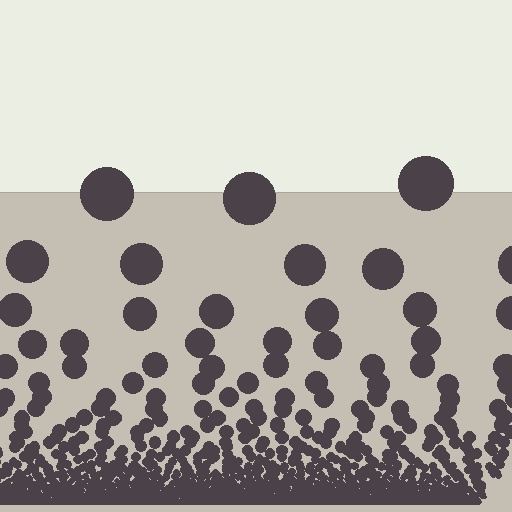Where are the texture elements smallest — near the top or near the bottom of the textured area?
Near the bottom.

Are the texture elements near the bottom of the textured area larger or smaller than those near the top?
Smaller. The gradient is inverted — elements near the bottom are smaller and denser.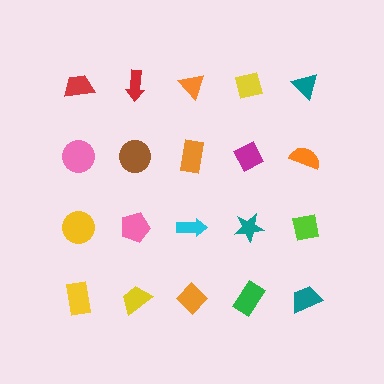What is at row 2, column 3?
An orange rectangle.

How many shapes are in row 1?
5 shapes.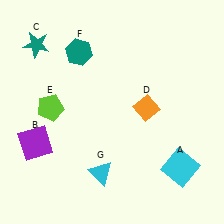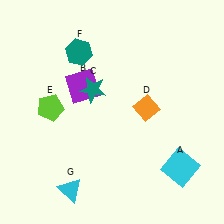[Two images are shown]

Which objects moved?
The objects that moved are: the purple square (B), the teal star (C), the cyan triangle (G).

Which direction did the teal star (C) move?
The teal star (C) moved right.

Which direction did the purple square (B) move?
The purple square (B) moved up.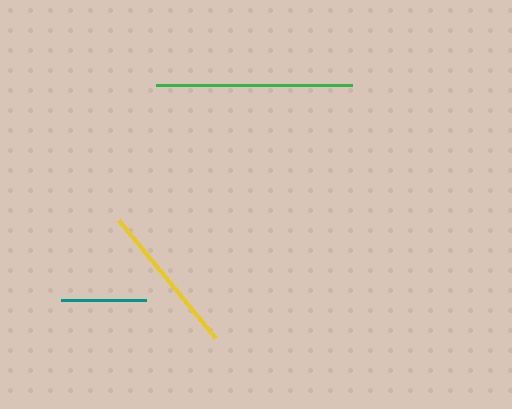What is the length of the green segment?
The green segment is approximately 196 pixels long.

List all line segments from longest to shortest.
From longest to shortest: green, yellow, teal.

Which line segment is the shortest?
The teal line is the shortest at approximately 85 pixels.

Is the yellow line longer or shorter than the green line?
The green line is longer than the yellow line.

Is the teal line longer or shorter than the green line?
The green line is longer than the teal line.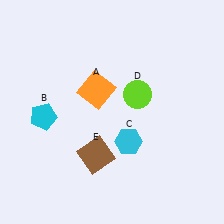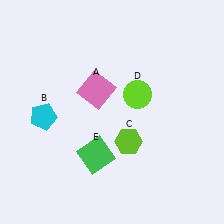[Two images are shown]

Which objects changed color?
A changed from orange to pink. C changed from cyan to lime. E changed from brown to green.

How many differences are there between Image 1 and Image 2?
There are 3 differences between the two images.